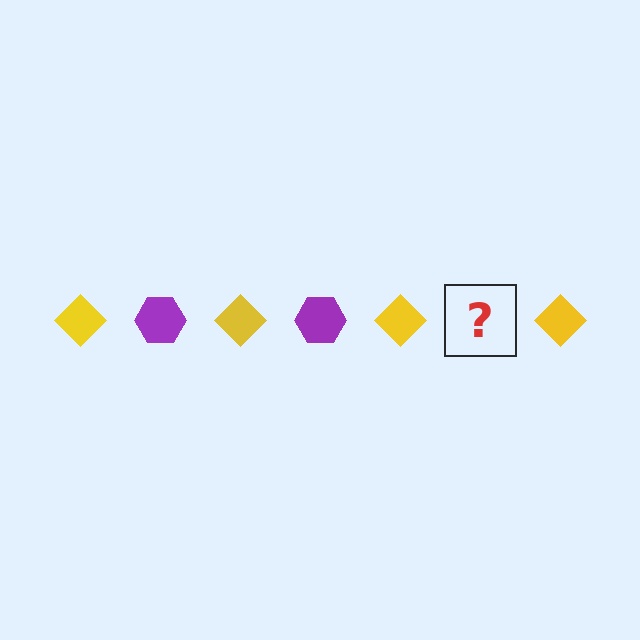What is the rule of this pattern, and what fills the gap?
The rule is that the pattern alternates between yellow diamond and purple hexagon. The gap should be filled with a purple hexagon.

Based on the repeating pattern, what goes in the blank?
The blank should be a purple hexagon.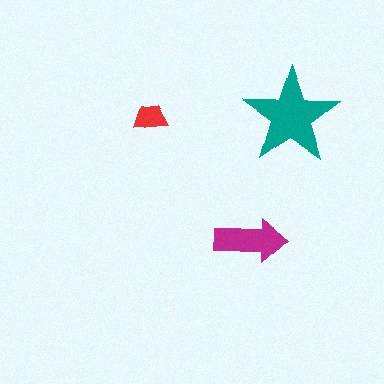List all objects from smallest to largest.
The red trapezoid, the magenta arrow, the teal star.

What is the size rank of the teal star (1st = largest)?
1st.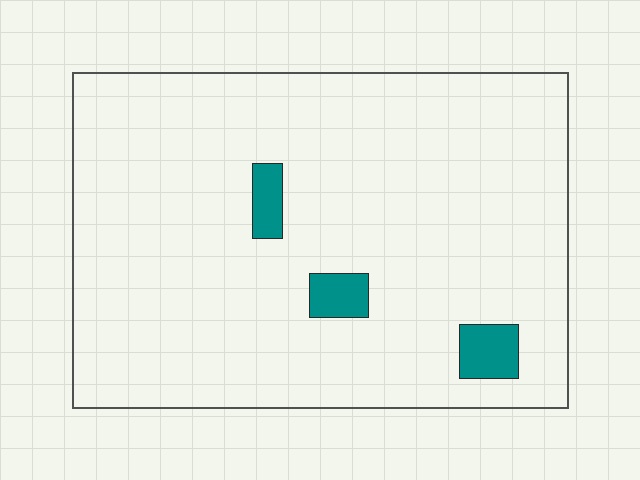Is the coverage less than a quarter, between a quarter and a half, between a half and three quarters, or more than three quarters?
Less than a quarter.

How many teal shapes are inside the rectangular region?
3.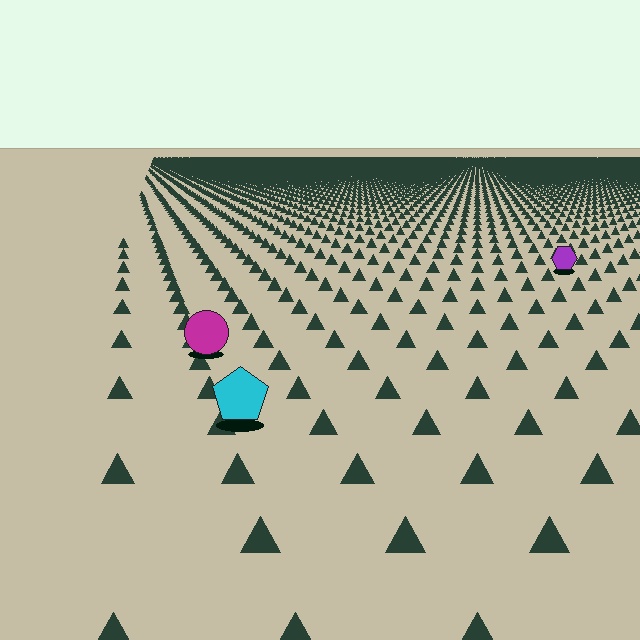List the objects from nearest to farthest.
From nearest to farthest: the cyan pentagon, the magenta circle, the purple hexagon.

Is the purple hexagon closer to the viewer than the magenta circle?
No. The magenta circle is closer — you can tell from the texture gradient: the ground texture is coarser near it.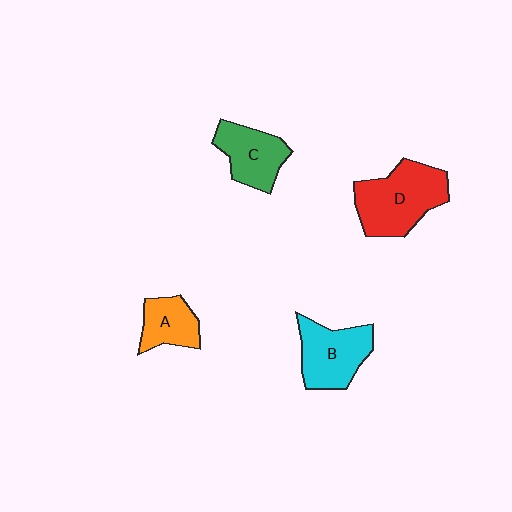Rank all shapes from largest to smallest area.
From largest to smallest: D (red), B (cyan), C (green), A (orange).